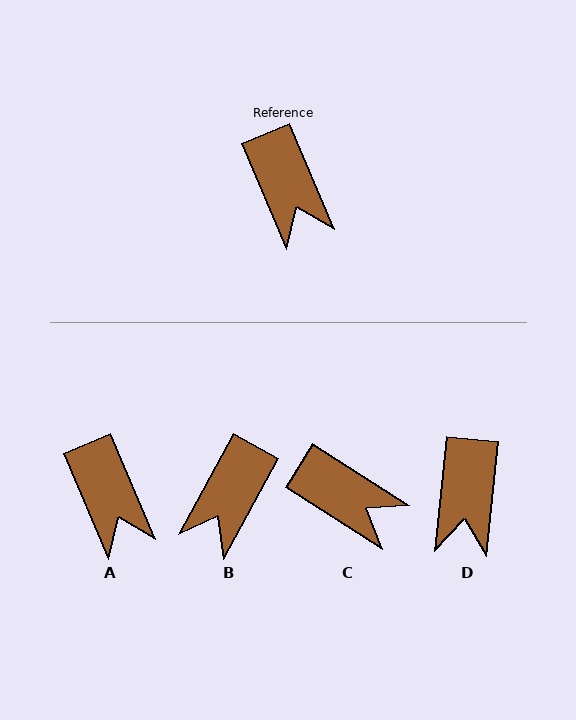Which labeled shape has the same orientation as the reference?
A.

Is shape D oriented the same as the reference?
No, it is off by about 29 degrees.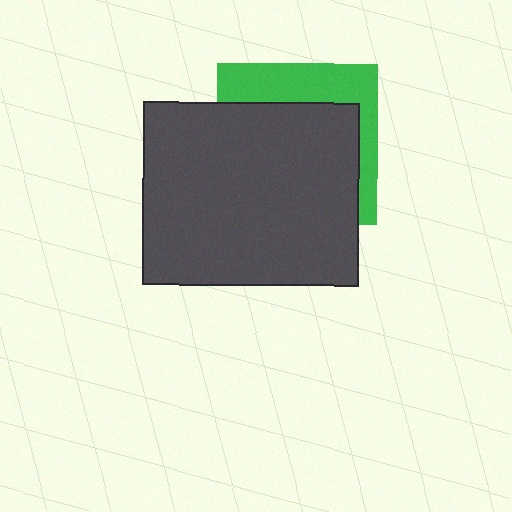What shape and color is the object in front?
The object in front is a dark gray rectangle.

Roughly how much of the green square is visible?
A small part of it is visible (roughly 32%).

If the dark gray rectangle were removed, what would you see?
You would see the complete green square.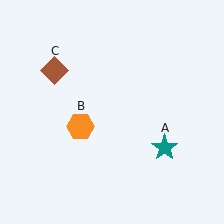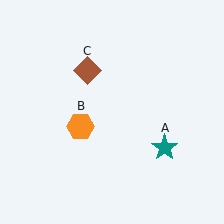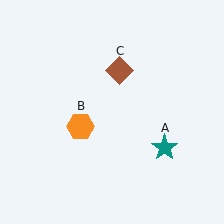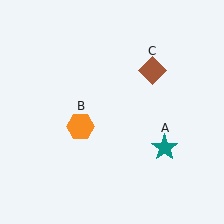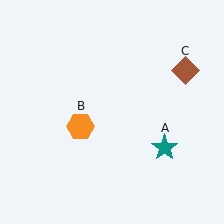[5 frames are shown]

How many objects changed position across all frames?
1 object changed position: brown diamond (object C).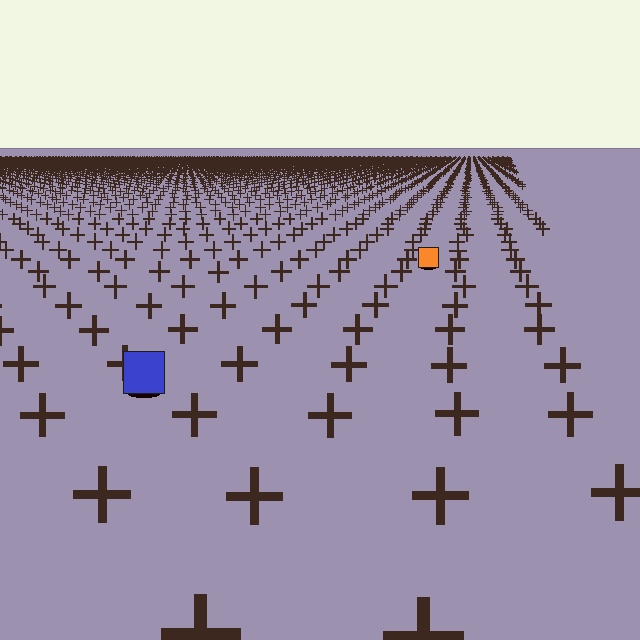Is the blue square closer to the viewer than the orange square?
Yes. The blue square is closer — you can tell from the texture gradient: the ground texture is coarser near it.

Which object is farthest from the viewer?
The orange square is farthest from the viewer. It appears smaller and the ground texture around it is denser.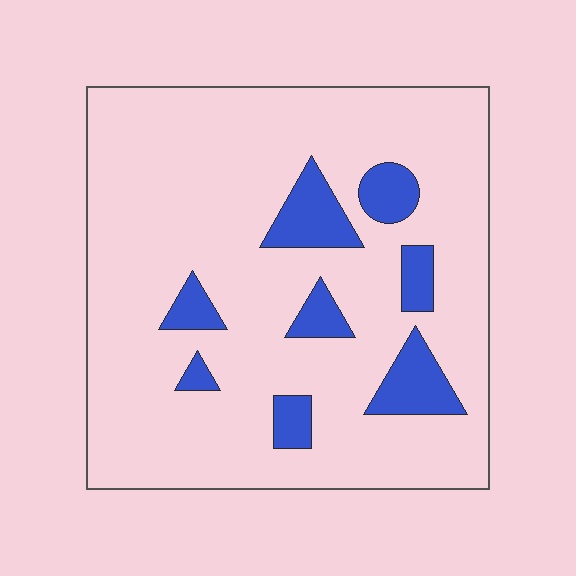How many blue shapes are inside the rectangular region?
8.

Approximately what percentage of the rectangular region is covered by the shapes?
Approximately 15%.